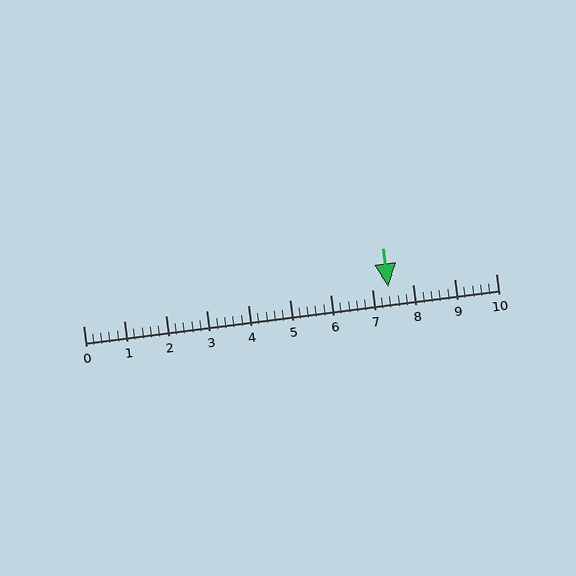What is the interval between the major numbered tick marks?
The major tick marks are spaced 1 units apart.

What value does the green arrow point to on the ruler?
The green arrow points to approximately 7.4.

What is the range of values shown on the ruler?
The ruler shows values from 0 to 10.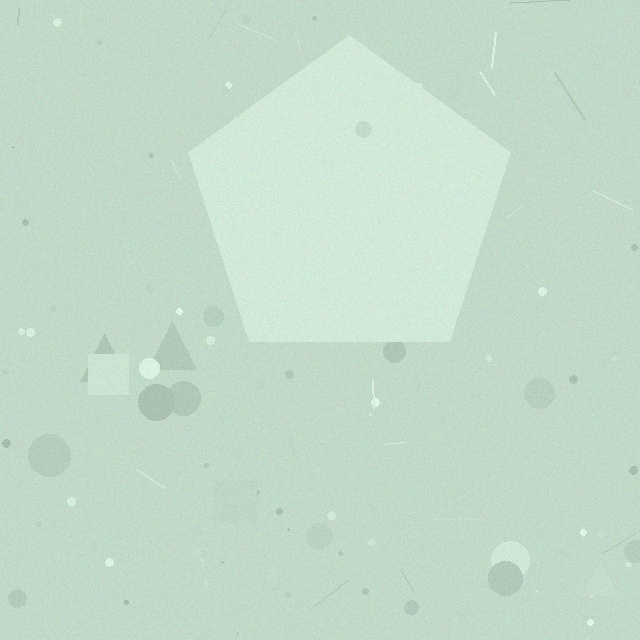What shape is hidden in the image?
A pentagon is hidden in the image.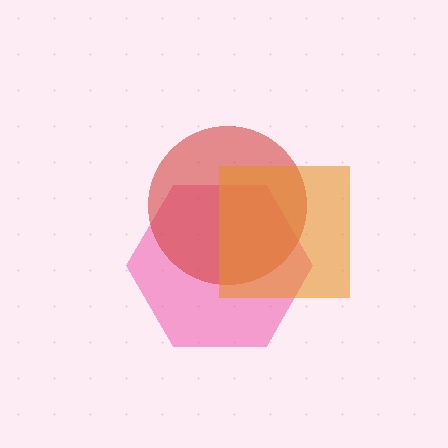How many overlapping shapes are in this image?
There are 3 overlapping shapes in the image.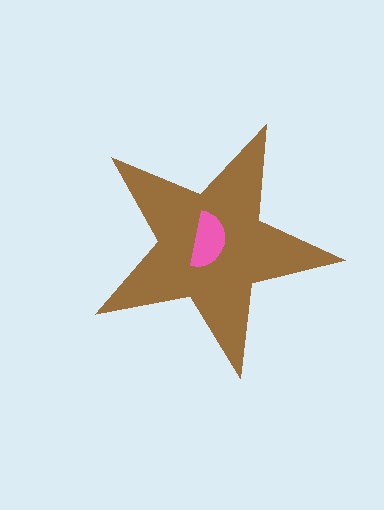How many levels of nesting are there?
2.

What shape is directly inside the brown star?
The pink semicircle.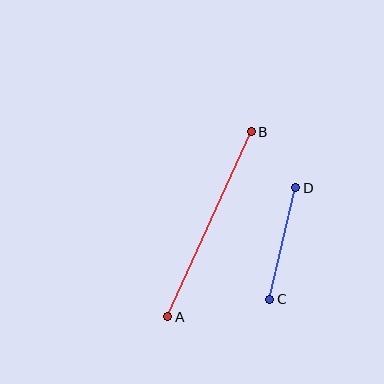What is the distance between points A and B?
The distance is approximately 203 pixels.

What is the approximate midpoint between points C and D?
The midpoint is at approximately (283, 243) pixels.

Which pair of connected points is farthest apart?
Points A and B are farthest apart.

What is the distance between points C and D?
The distance is approximately 115 pixels.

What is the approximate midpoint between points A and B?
The midpoint is at approximately (209, 224) pixels.